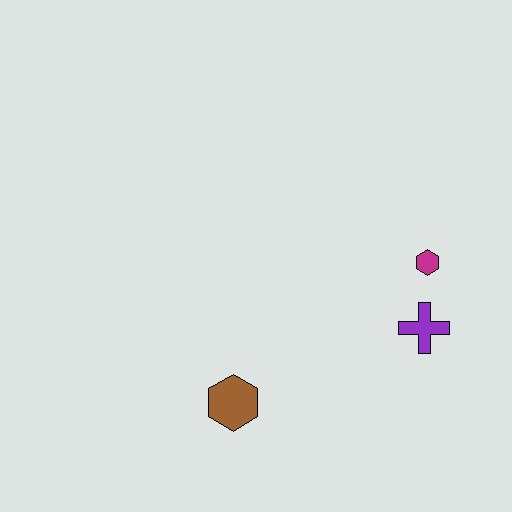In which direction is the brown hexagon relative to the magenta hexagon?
The brown hexagon is to the left of the magenta hexagon.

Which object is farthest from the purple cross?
The brown hexagon is farthest from the purple cross.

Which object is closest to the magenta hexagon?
The purple cross is closest to the magenta hexagon.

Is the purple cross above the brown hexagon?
Yes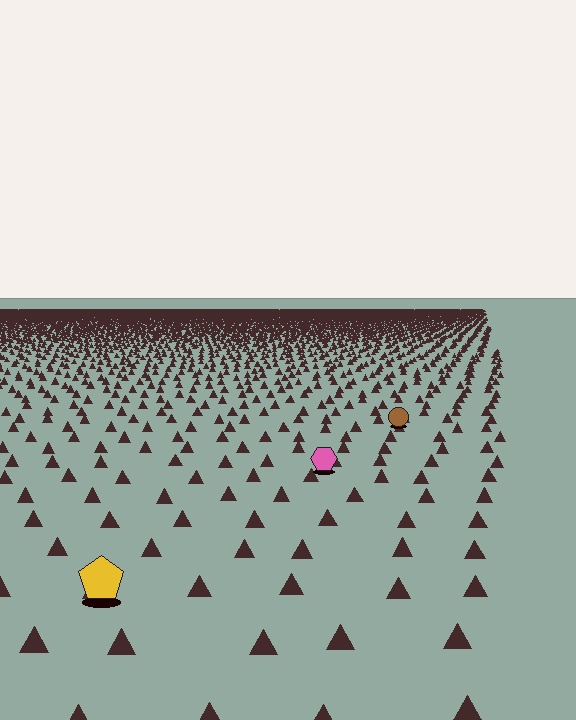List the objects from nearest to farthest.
From nearest to farthest: the yellow pentagon, the pink hexagon, the brown circle.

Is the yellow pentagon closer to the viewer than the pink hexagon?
Yes. The yellow pentagon is closer — you can tell from the texture gradient: the ground texture is coarser near it.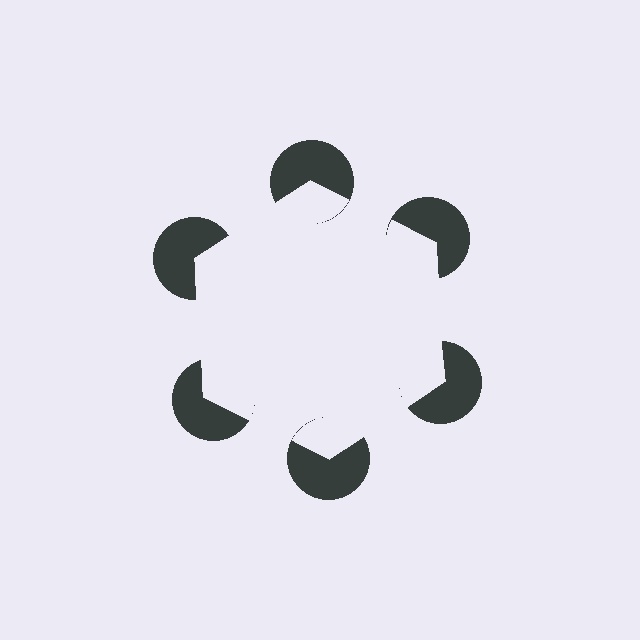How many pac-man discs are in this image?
There are 6 — one at each vertex of the illusory hexagon.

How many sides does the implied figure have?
6 sides.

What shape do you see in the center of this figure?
An illusory hexagon — its edges are inferred from the aligned wedge cuts in the pac-man discs, not physically drawn.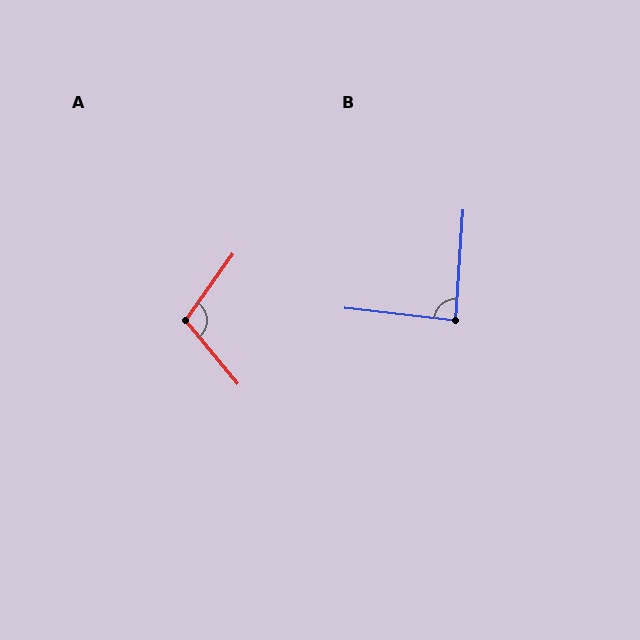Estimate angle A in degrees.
Approximately 105 degrees.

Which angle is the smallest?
B, at approximately 87 degrees.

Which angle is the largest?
A, at approximately 105 degrees.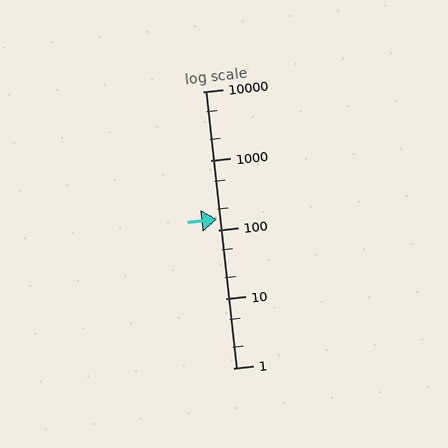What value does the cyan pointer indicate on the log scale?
The pointer indicates approximately 140.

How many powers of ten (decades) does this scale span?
The scale spans 4 decades, from 1 to 10000.